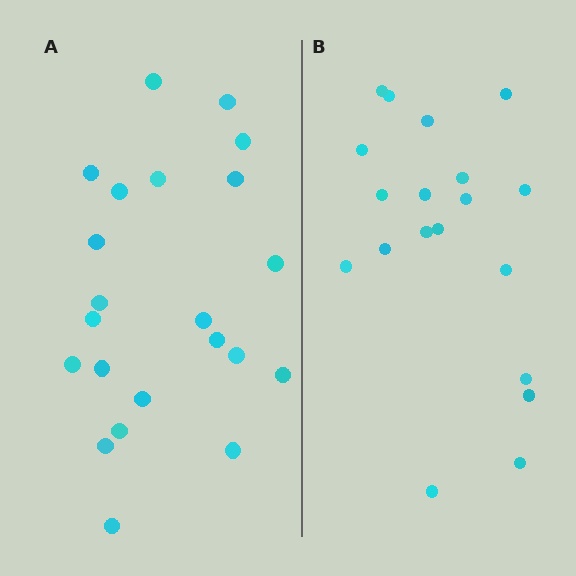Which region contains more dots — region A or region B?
Region A (the left region) has more dots.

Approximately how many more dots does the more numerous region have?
Region A has just a few more — roughly 2 or 3 more dots than region B.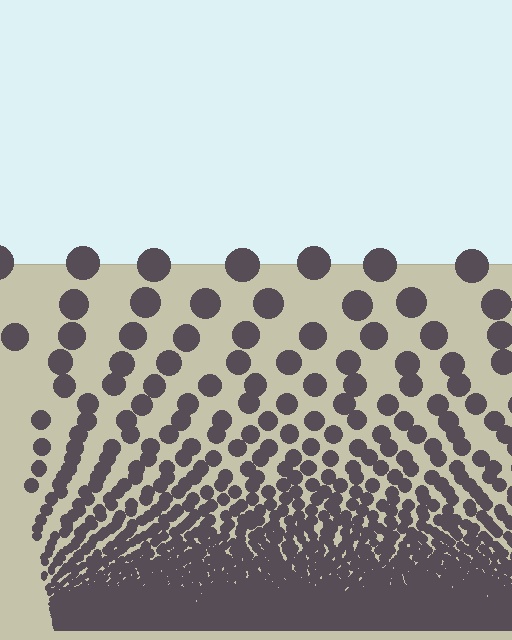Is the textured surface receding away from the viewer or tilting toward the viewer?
The surface appears to tilt toward the viewer. Texture elements get larger and sparser toward the top.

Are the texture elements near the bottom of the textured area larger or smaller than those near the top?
Smaller. The gradient is inverted — elements near the bottom are smaller and denser.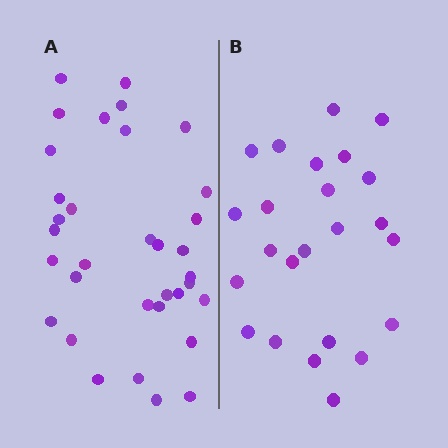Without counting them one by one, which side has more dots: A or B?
Region A (the left region) has more dots.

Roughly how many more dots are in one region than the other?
Region A has roughly 10 or so more dots than region B.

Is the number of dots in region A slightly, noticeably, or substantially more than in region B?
Region A has noticeably more, but not dramatically so. The ratio is roughly 1.4 to 1.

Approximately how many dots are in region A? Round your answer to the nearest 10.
About 30 dots. (The exact count is 34, which rounds to 30.)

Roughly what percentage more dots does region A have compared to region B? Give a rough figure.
About 40% more.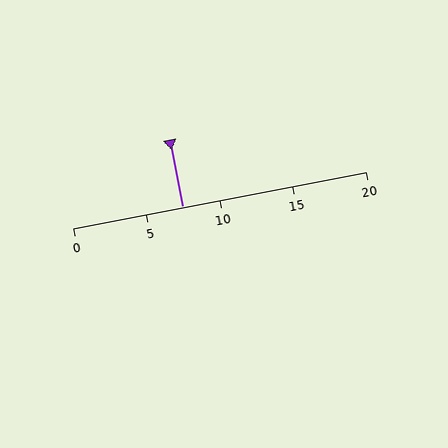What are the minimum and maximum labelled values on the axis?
The axis runs from 0 to 20.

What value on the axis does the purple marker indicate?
The marker indicates approximately 7.5.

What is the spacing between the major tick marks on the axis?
The major ticks are spaced 5 apart.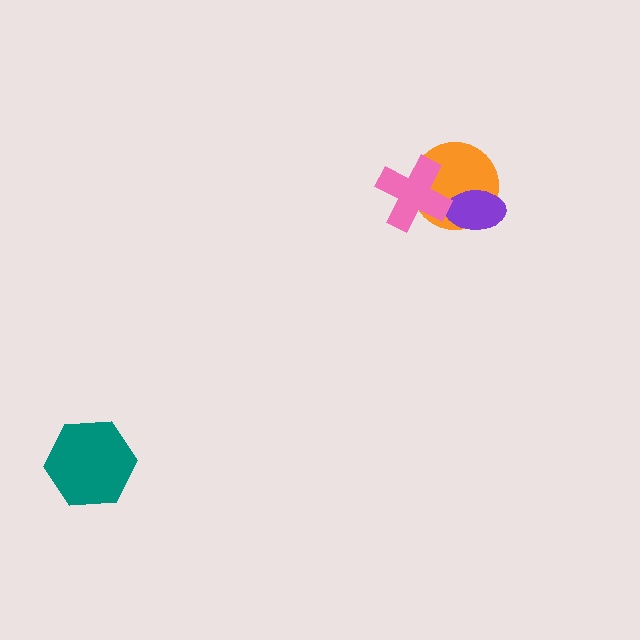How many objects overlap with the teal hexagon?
0 objects overlap with the teal hexagon.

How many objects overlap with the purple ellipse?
1 object overlaps with the purple ellipse.